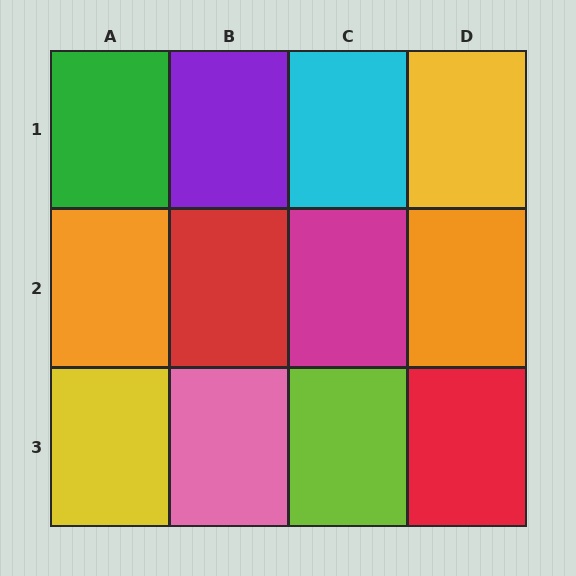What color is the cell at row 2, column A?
Orange.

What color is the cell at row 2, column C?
Magenta.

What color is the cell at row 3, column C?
Lime.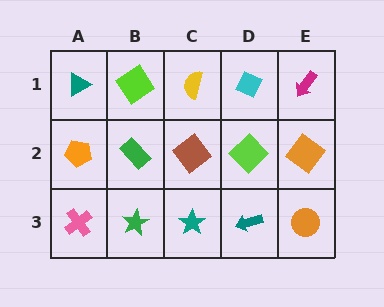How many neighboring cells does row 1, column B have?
3.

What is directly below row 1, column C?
A brown diamond.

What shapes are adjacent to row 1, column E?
An orange diamond (row 2, column E), a cyan diamond (row 1, column D).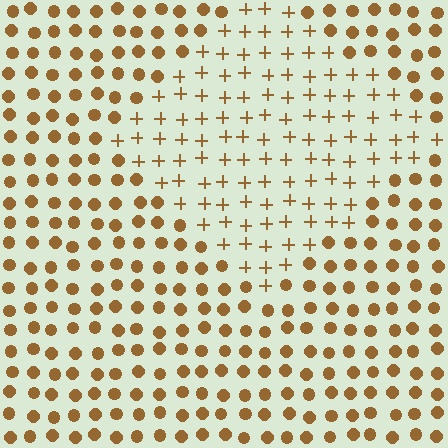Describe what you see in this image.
The image is filled with small brown elements arranged in a uniform grid. A diamond-shaped region contains plus signs, while the surrounding area contains circles. The boundary is defined purely by the change in element shape.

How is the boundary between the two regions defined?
The boundary is defined by a change in element shape: plus signs inside vs. circles outside. All elements share the same color and spacing.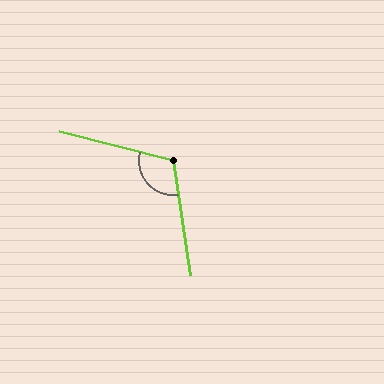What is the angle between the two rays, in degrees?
Approximately 113 degrees.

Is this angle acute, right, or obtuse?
It is obtuse.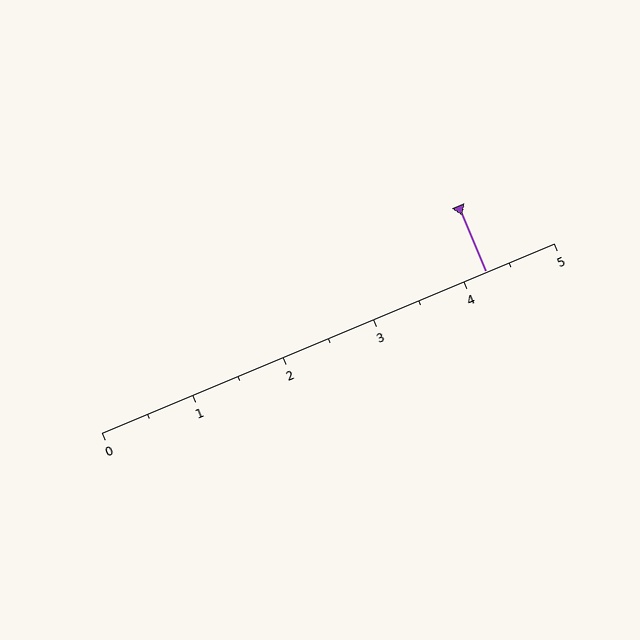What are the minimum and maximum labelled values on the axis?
The axis runs from 0 to 5.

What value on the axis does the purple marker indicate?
The marker indicates approximately 4.2.